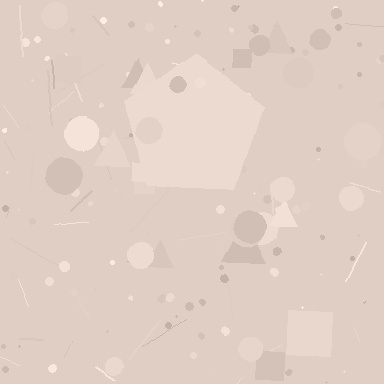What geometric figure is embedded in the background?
A pentagon is embedded in the background.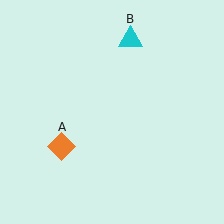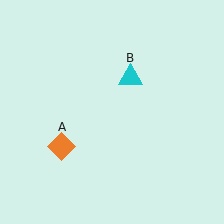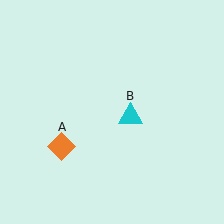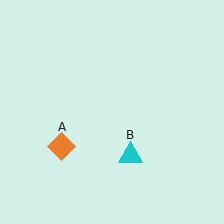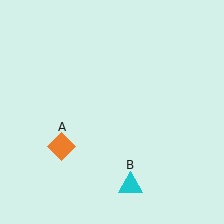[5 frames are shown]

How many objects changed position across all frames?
1 object changed position: cyan triangle (object B).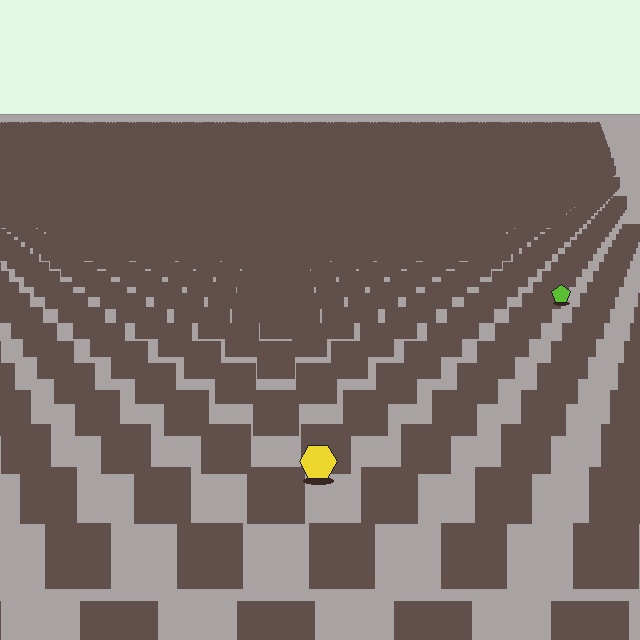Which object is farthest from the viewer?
The lime pentagon is farthest from the viewer. It appears smaller and the ground texture around it is denser.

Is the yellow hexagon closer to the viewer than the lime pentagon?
Yes. The yellow hexagon is closer — you can tell from the texture gradient: the ground texture is coarser near it.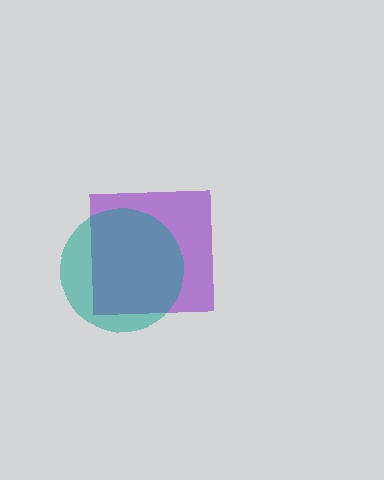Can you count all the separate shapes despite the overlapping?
Yes, there are 2 separate shapes.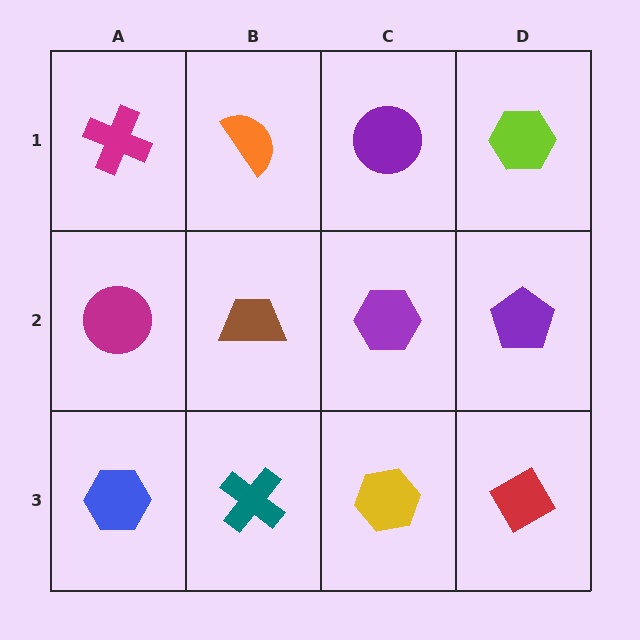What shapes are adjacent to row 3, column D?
A purple pentagon (row 2, column D), a yellow hexagon (row 3, column C).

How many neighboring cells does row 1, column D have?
2.